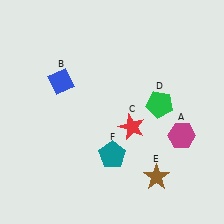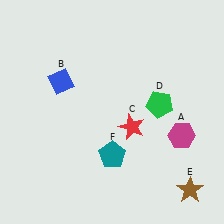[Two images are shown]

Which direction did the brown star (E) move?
The brown star (E) moved right.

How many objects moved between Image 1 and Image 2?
1 object moved between the two images.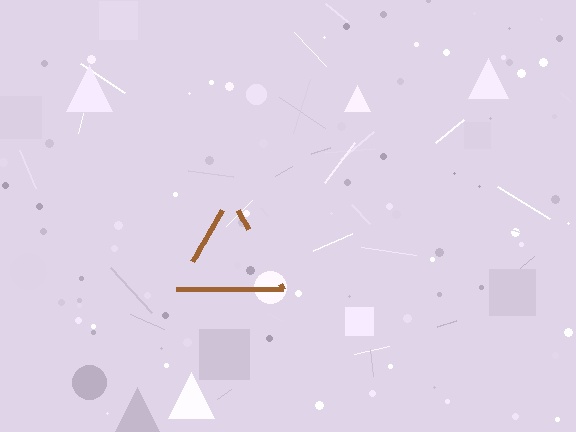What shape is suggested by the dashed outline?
The dashed outline suggests a triangle.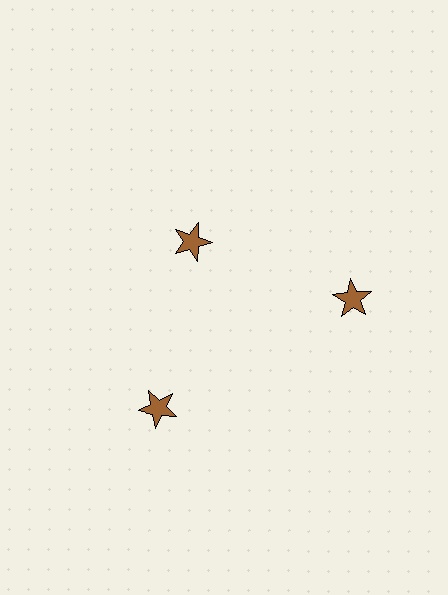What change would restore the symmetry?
The symmetry would be restored by moving it outward, back onto the ring so that all 3 stars sit at equal angles and equal distance from the center.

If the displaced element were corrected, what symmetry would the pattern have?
It would have 3-fold rotational symmetry — the pattern would map onto itself every 120 degrees.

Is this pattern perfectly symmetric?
No. The 3 brown stars are arranged in a ring, but one element near the 11 o'clock position is pulled inward toward the center, breaking the 3-fold rotational symmetry.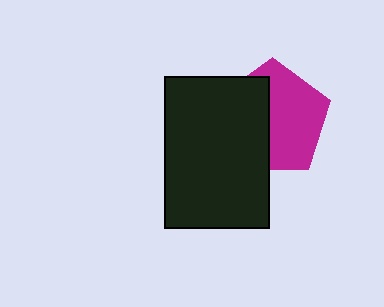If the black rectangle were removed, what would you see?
You would see the complete magenta pentagon.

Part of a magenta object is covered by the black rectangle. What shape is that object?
It is a pentagon.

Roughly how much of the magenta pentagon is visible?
About half of it is visible (roughly 55%).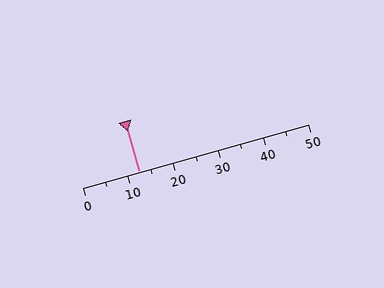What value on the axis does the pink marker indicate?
The marker indicates approximately 12.5.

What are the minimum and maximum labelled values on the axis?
The axis runs from 0 to 50.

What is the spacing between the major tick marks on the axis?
The major ticks are spaced 10 apart.